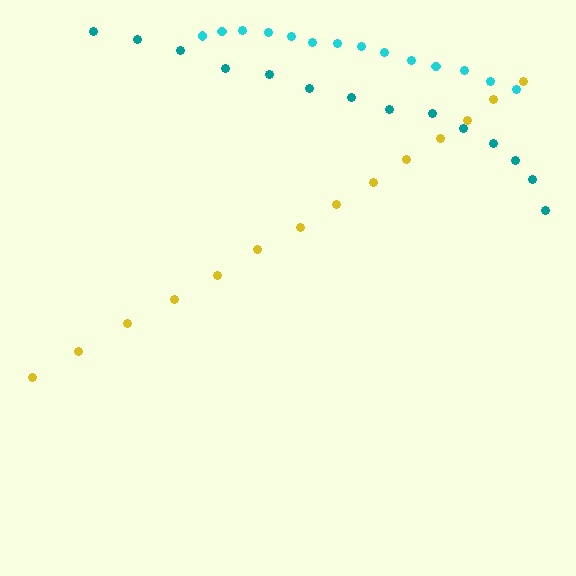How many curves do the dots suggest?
There are 3 distinct paths.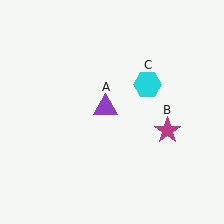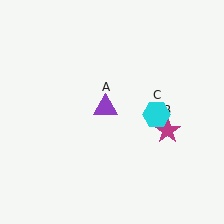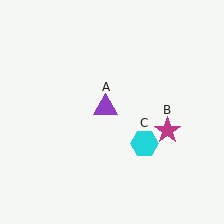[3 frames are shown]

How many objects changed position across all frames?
1 object changed position: cyan hexagon (object C).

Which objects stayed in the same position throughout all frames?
Purple triangle (object A) and magenta star (object B) remained stationary.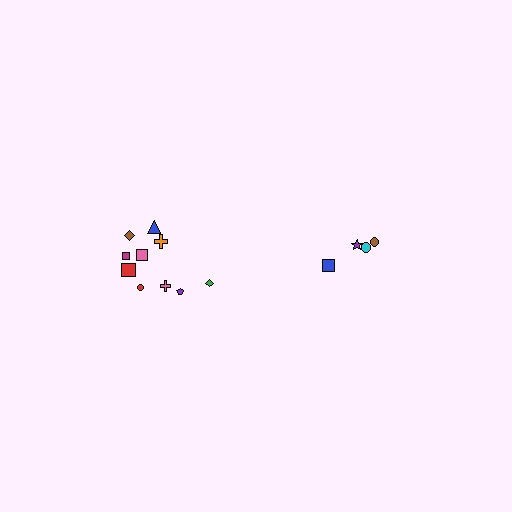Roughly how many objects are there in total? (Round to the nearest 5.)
Roughly 15 objects in total.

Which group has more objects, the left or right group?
The left group.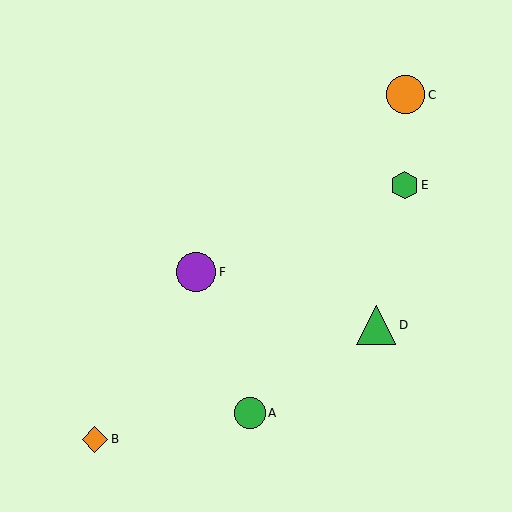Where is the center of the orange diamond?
The center of the orange diamond is at (95, 439).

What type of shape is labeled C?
Shape C is an orange circle.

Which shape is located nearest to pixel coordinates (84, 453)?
The orange diamond (labeled B) at (95, 439) is nearest to that location.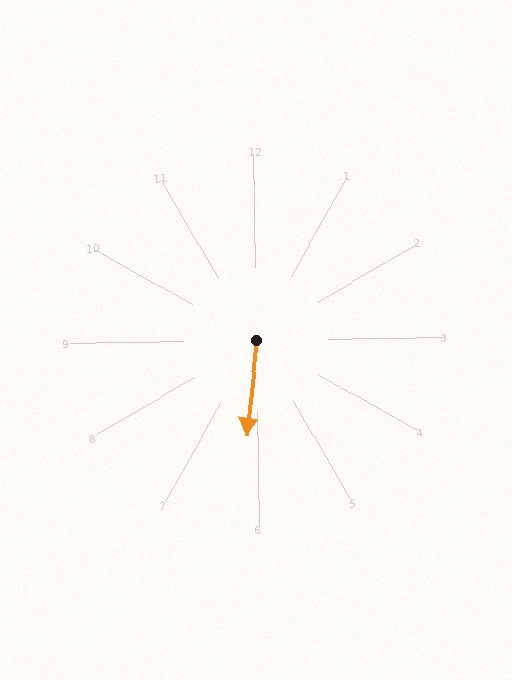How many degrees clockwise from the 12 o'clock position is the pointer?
Approximately 186 degrees.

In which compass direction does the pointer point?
South.